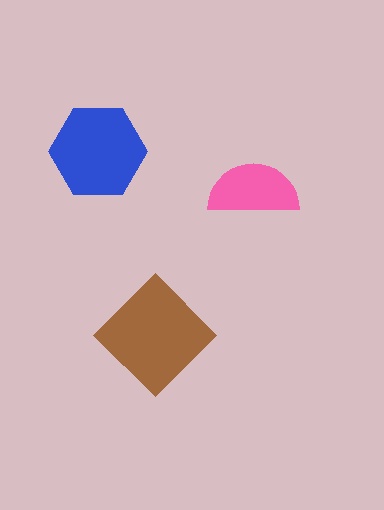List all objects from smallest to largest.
The pink semicircle, the blue hexagon, the brown diamond.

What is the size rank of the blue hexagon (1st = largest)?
2nd.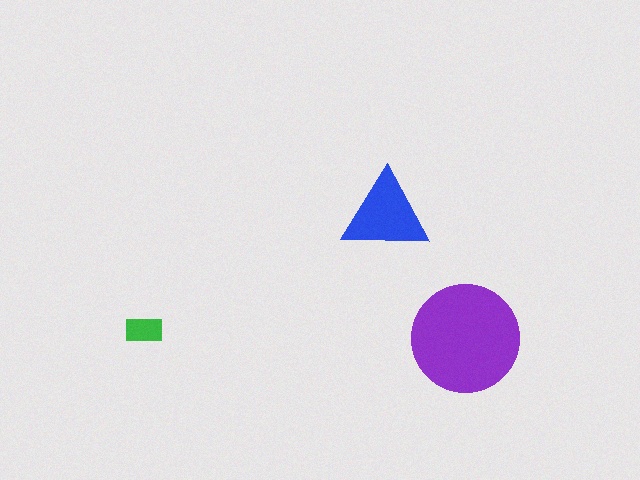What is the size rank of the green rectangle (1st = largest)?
3rd.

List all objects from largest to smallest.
The purple circle, the blue triangle, the green rectangle.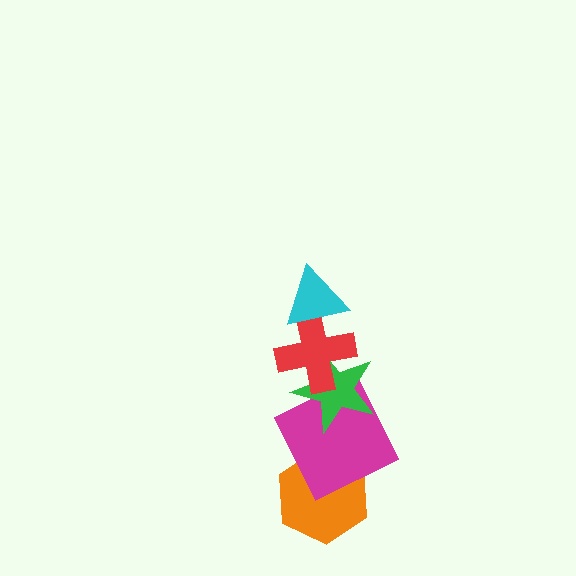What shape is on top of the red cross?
The cyan triangle is on top of the red cross.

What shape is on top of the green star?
The red cross is on top of the green star.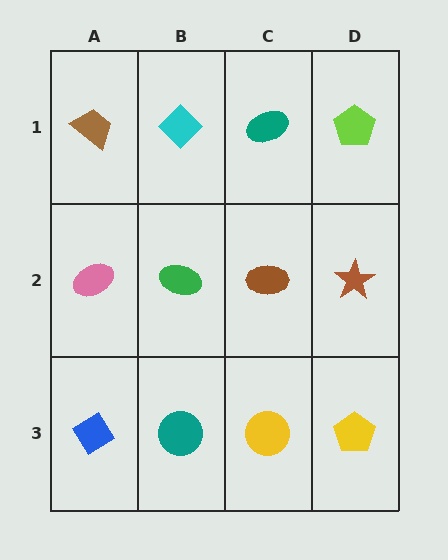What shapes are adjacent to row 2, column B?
A cyan diamond (row 1, column B), a teal circle (row 3, column B), a pink ellipse (row 2, column A), a brown ellipse (row 2, column C).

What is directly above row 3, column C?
A brown ellipse.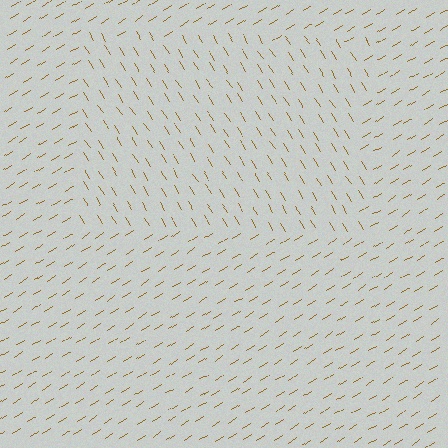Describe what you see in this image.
The image is filled with small brown line segments. A rectangle region in the image has lines oriented differently from the surrounding lines, creating a visible texture boundary.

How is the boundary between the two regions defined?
The boundary is defined purely by a change in line orientation (approximately 90 degrees difference). All lines are the same color and thickness.